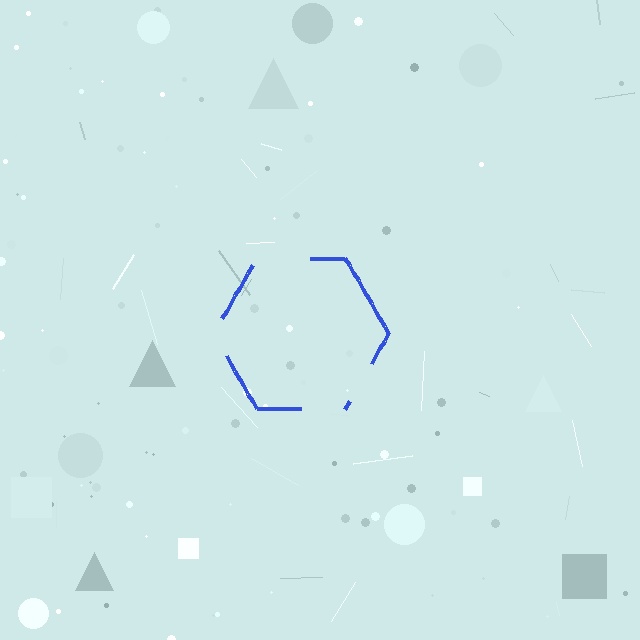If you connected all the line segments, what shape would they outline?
They would outline a hexagon.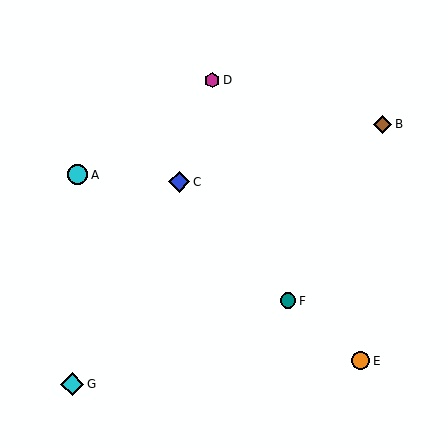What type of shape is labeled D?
Shape D is a magenta hexagon.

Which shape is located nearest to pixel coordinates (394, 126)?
The brown diamond (labeled B) at (382, 124) is nearest to that location.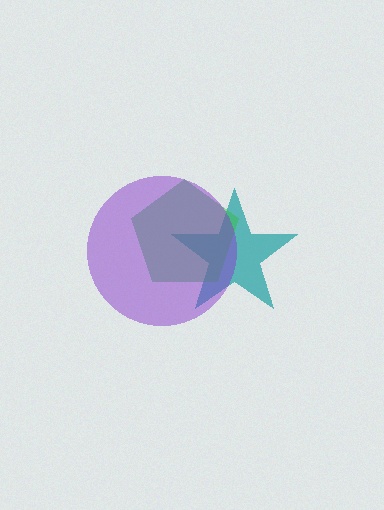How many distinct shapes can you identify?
There are 3 distinct shapes: a teal star, a green pentagon, a purple circle.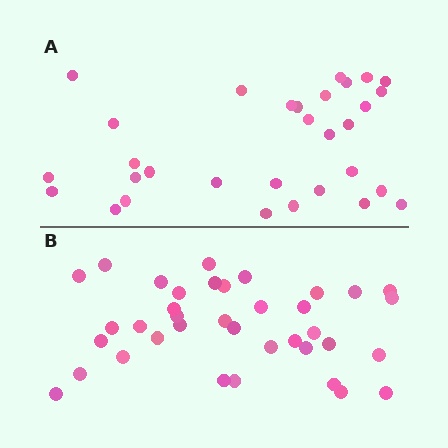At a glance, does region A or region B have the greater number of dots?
Region B (the bottom region) has more dots.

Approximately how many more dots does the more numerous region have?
Region B has about 6 more dots than region A.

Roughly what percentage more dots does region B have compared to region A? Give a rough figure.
About 20% more.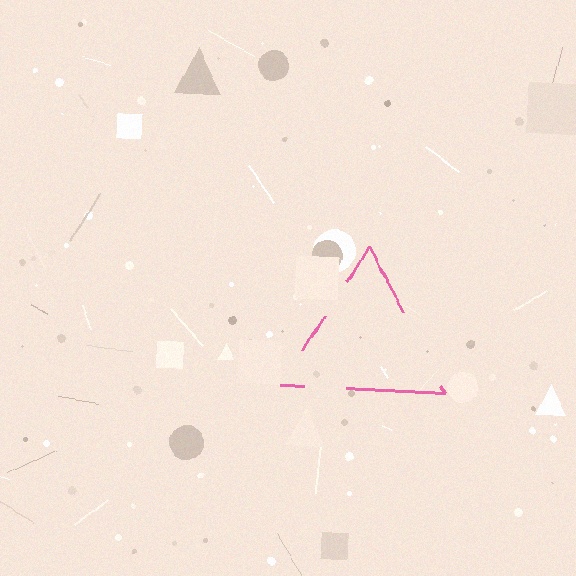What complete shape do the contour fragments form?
The contour fragments form a triangle.